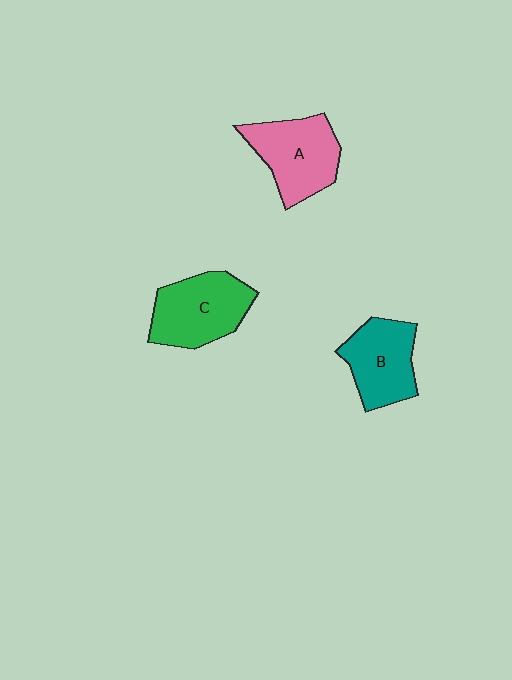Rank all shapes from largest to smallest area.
From largest to smallest: C (green), A (pink), B (teal).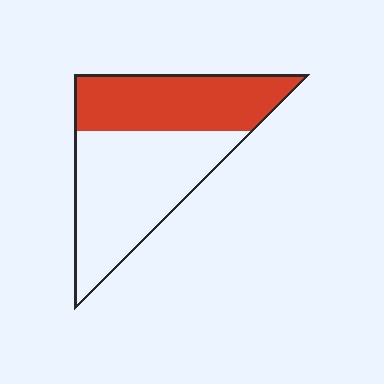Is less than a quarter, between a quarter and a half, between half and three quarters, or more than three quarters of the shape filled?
Between a quarter and a half.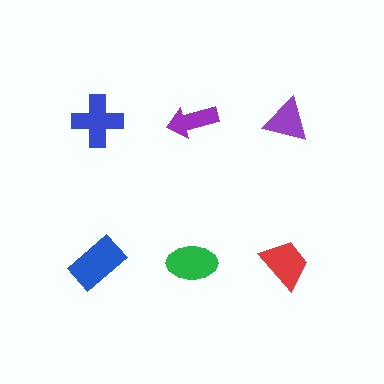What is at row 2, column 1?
A blue rectangle.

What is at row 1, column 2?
A purple arrow.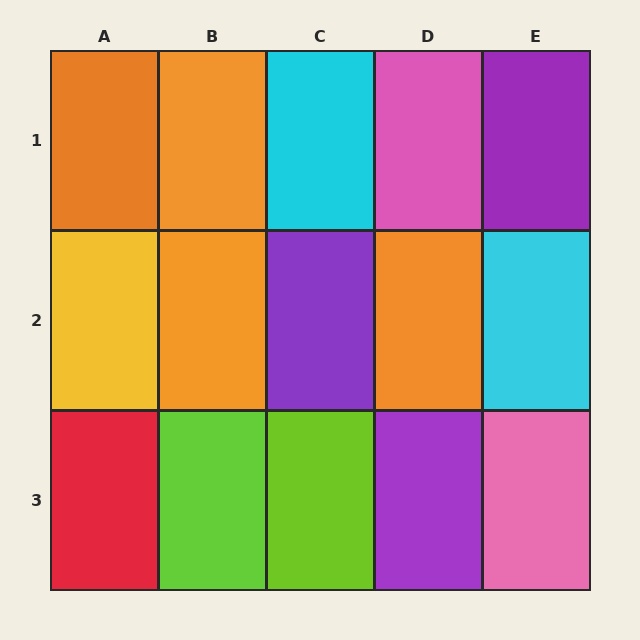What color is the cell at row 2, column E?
Cyan.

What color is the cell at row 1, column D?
Pink.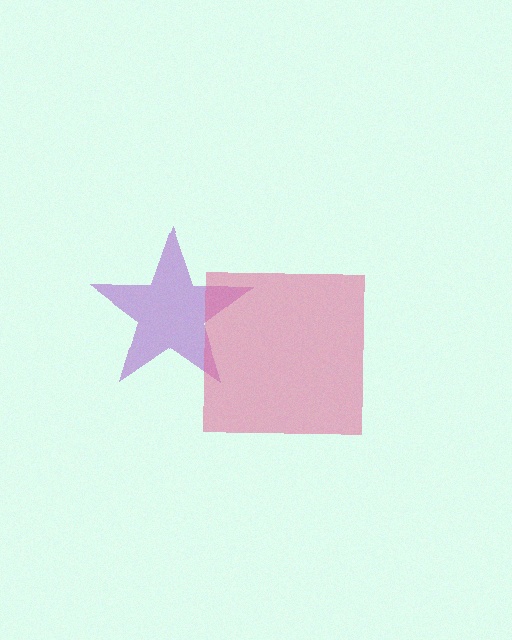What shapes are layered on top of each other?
The layered shapes are: a purple star, a pink square.